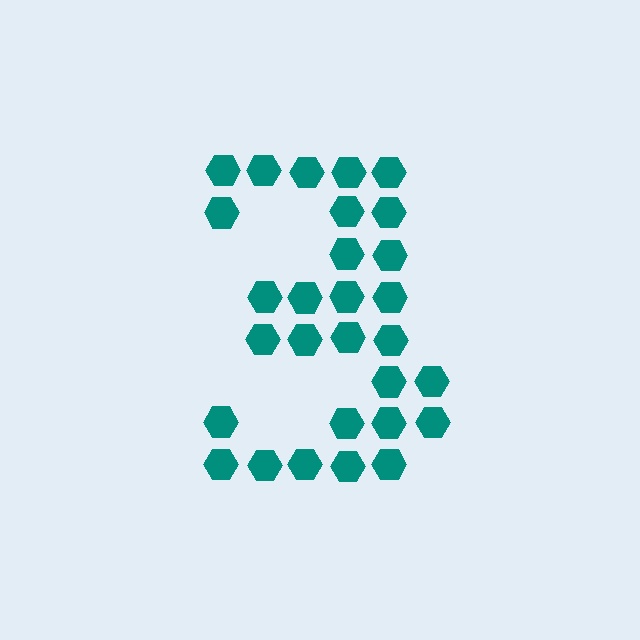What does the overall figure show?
The overall figure shows the digit 3.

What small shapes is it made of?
It is made of small hexagons.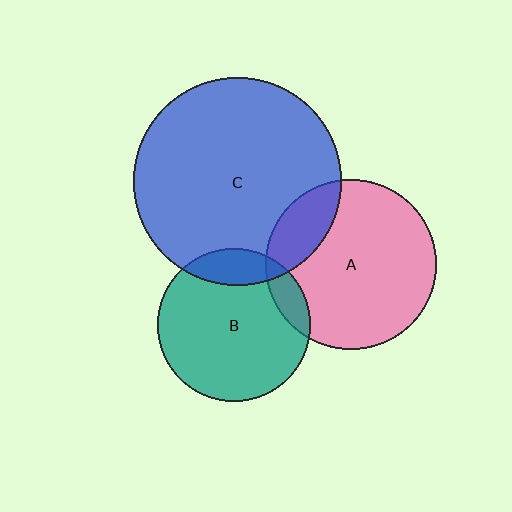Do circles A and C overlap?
Yes.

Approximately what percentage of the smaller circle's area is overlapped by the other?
Approximately 20%.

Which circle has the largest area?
Circle C (blue).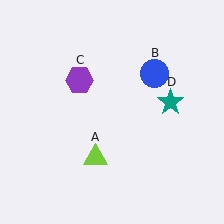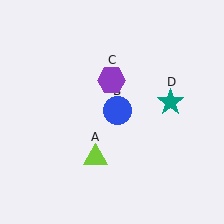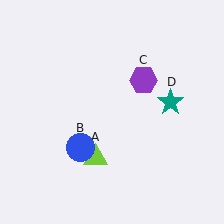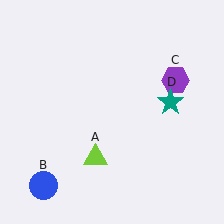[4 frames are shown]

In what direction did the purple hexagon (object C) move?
The purple hexagon (object C) moved right.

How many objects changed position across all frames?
2 objects changed position: blue circle (object B), purple hexagon (object C).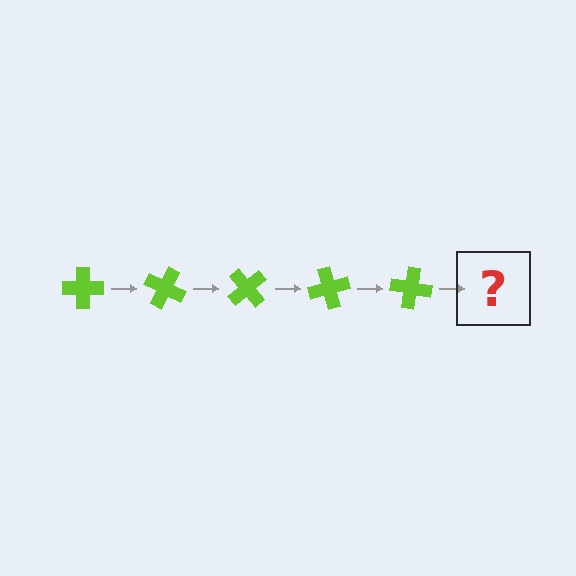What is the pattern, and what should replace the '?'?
The pattern is that the cross rotates 25 degrees each step. The '?' should be a lime cross rotated 125 degrees.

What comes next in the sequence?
The next element should be a lime cross rotated 125 degrees.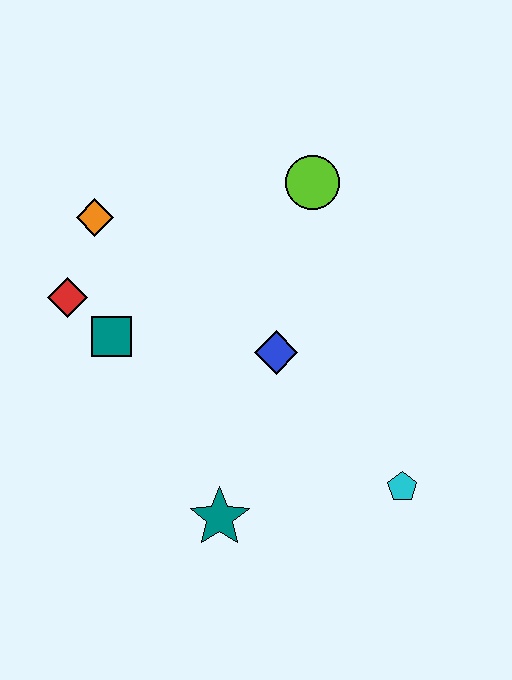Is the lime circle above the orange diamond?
Yes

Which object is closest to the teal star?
The blue diamond is closest to the teal star.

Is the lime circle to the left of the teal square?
No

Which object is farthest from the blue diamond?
The orange diamond is farthest from the blue diamond.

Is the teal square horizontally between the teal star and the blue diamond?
No